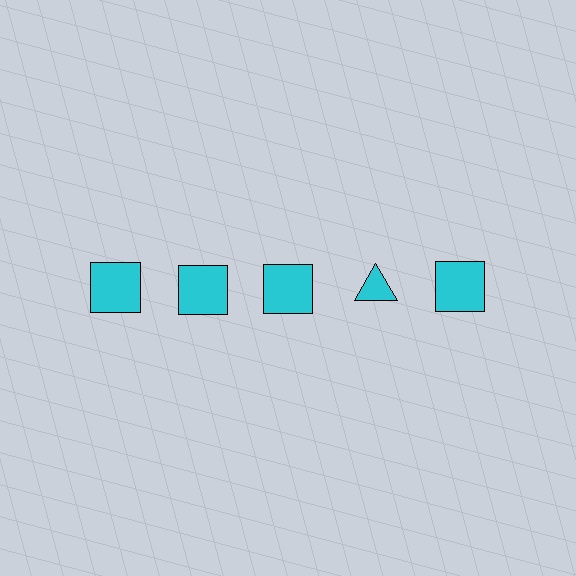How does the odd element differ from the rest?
It has a different shape: triangle instead of square.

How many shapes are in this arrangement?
There are 5 shapes arranged in a grid pattern.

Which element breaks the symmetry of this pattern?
The cyan triangle in the top row, second from right column breaks the symmetry. All other shapes are cyan squares.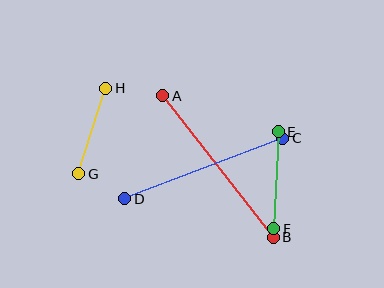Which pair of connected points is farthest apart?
Points A and B are farthest apart.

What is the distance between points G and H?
The distance is approximately 90 pixels.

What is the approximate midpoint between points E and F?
The midpoint is at approximately (276, 180) pixels.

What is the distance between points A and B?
The distance is approximately 179 pixels.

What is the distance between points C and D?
The distance is approximately 169 pixels.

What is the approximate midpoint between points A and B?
The midpoint is at approximately (218, 167) pixels.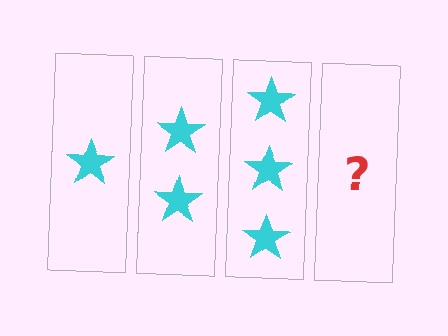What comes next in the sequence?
The next element should be 4 stars.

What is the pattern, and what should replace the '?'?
The pattern is that each step adds one more star. The '?' should be 4 stars.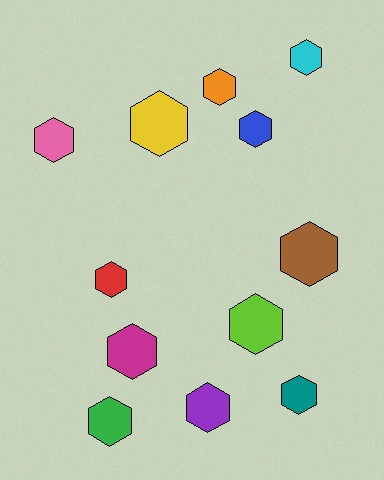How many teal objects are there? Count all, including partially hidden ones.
There is 1 teal object.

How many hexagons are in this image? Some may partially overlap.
There are 12 hexagons.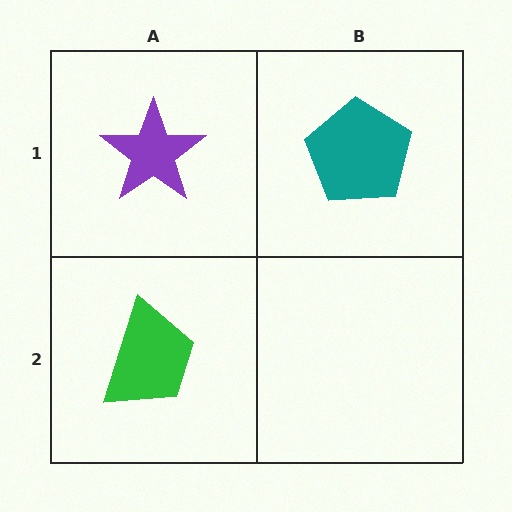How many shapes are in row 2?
1 shape.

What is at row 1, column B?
A teal pentagon.